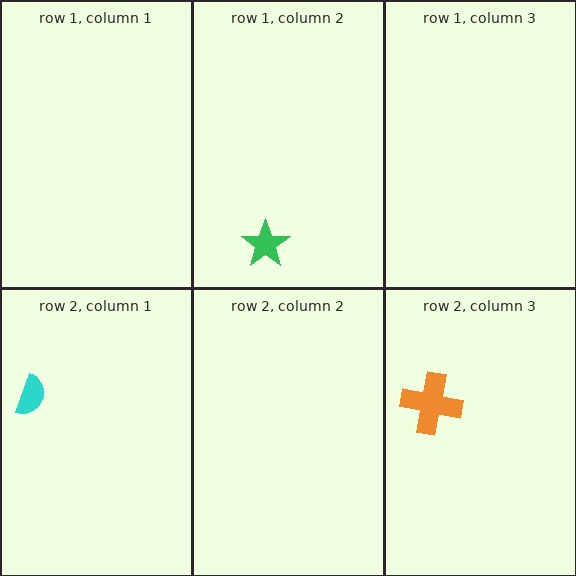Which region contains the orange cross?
The row 2, column 3 region.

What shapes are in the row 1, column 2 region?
The green star.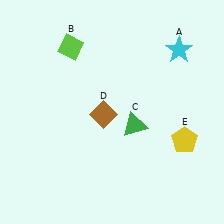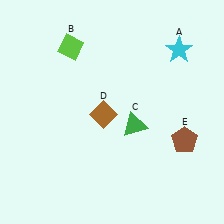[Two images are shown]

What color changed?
The pentagon (E) changed from yellow in Image 1 to brown in Image 2.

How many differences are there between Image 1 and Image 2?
There is 1 difference between the two images.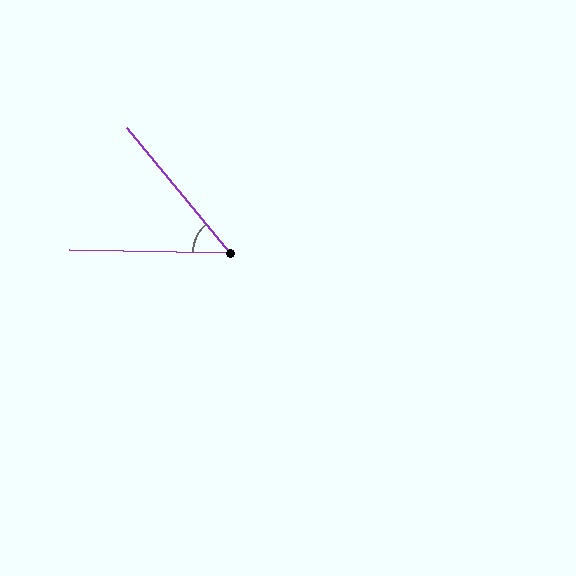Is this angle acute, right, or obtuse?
It is acute.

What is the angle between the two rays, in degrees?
Approximately 50 degrees.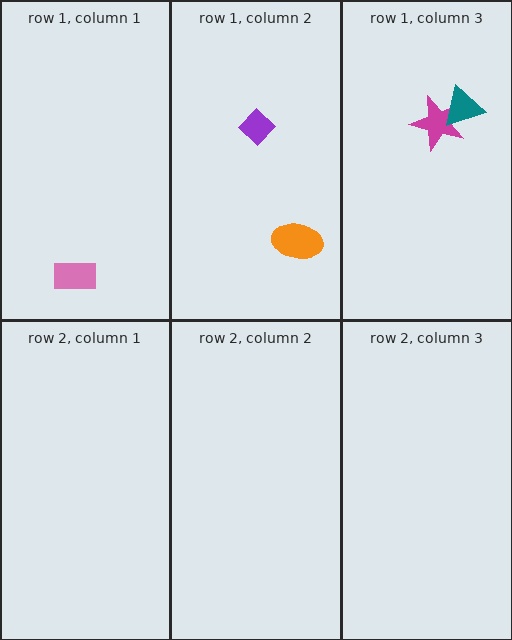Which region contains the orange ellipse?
The row 1, column 2 region.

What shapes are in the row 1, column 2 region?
The orange ellipse, the purple diamond.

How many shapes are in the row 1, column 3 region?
2.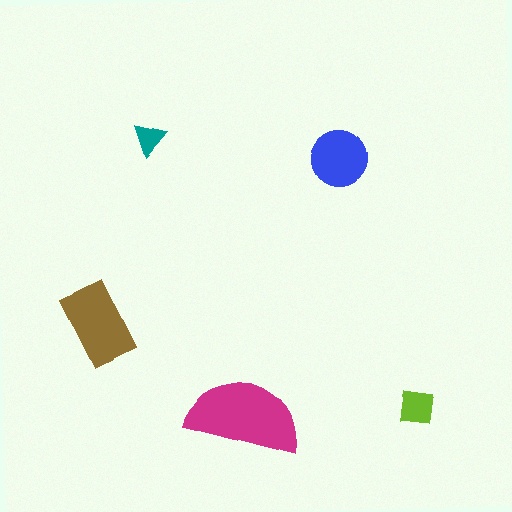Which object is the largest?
The magenta semicircle.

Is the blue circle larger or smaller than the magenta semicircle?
Smaller.